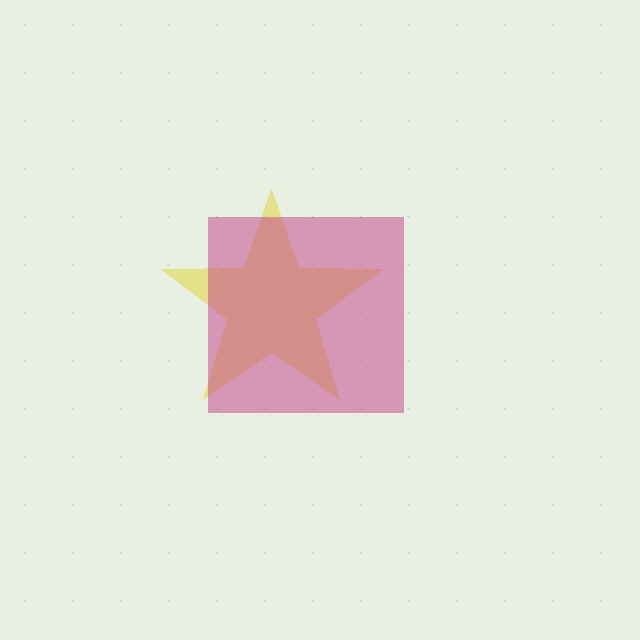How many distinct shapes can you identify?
There are 2 distinct shapes: a yellow star, a magenta square.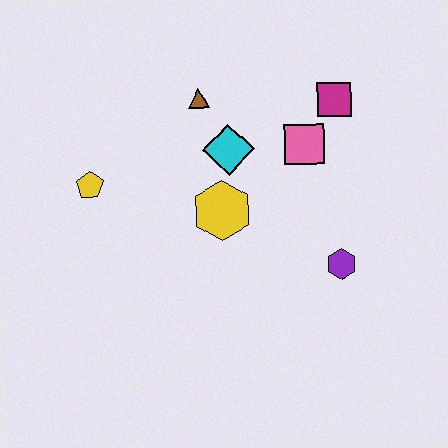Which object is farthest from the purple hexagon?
The yellow pentagon is farthest from the purple hexagon.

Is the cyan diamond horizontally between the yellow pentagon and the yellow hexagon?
No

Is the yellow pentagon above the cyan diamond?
No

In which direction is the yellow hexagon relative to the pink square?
The yellow hexagon is to the left of the pink square.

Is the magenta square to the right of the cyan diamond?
Yes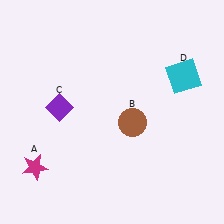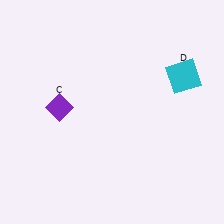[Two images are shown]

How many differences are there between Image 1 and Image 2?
There are 2 differences between the two images.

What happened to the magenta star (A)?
The magenta star (A) was removed in Image 2. It was in the bottom-left area of Image 1.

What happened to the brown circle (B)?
The brown circle (B) was removed in Image 2. It was in the bottom-right area of Image 1.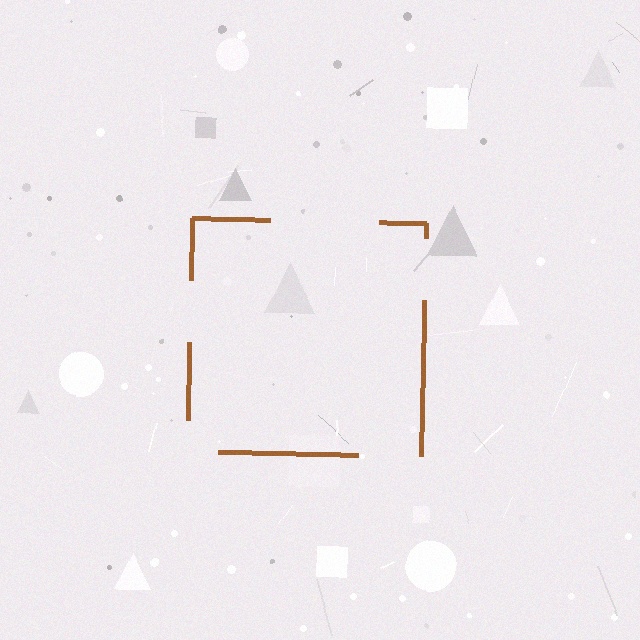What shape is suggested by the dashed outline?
The dashed outline suggests a square.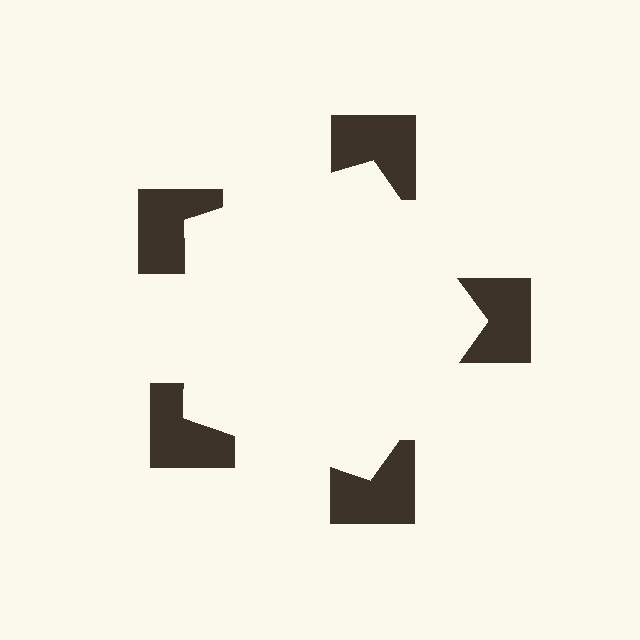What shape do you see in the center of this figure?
An illusory pentagon — its edges are inferred from the aligned wedge cuts in the notched squares, not physically drawn.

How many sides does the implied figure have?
5 sides.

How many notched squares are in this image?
There are 5 — one at each vertex of the illusory pentagon.